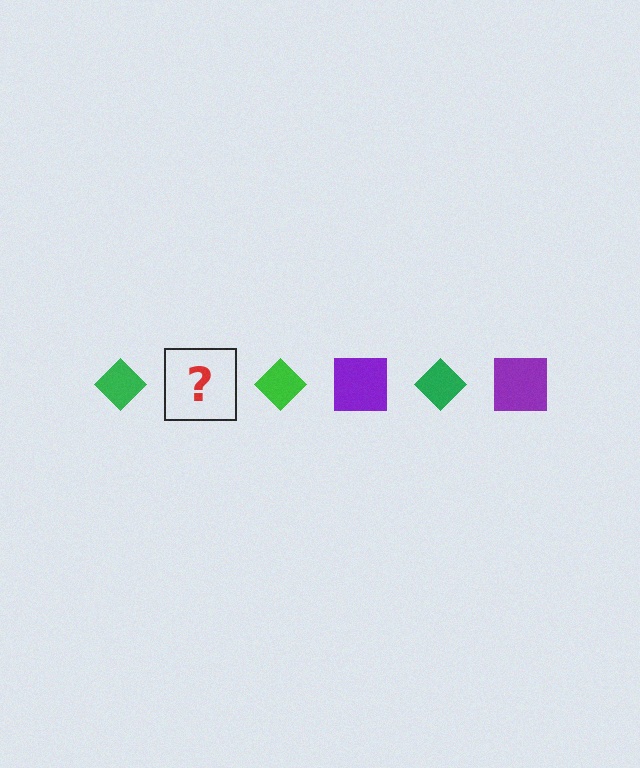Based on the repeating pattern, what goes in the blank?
The blank should be a purple square.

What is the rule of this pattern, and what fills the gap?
The rule is that the pattern alternates between green diamond and purple square. The gap should be filled with a purple square.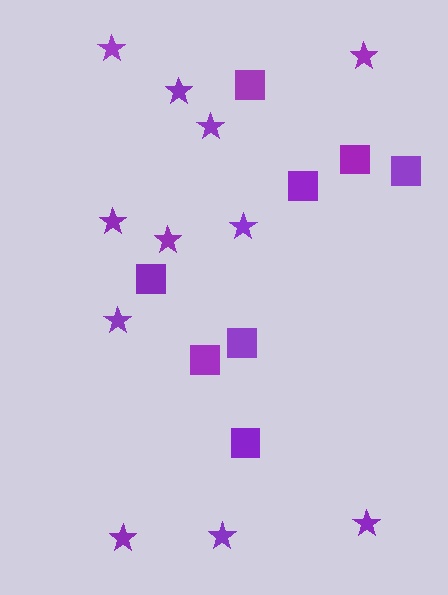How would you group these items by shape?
There are 2 groups: one group of stars (11) and one group of squares (8).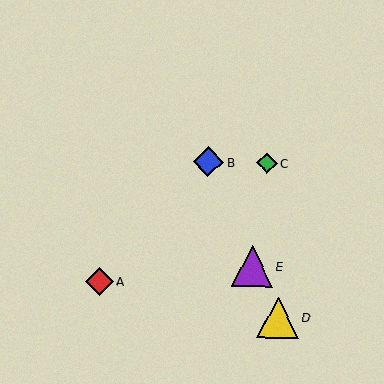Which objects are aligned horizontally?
Objects B, C are aligned horizontally.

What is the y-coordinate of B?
Object B is at y≈162.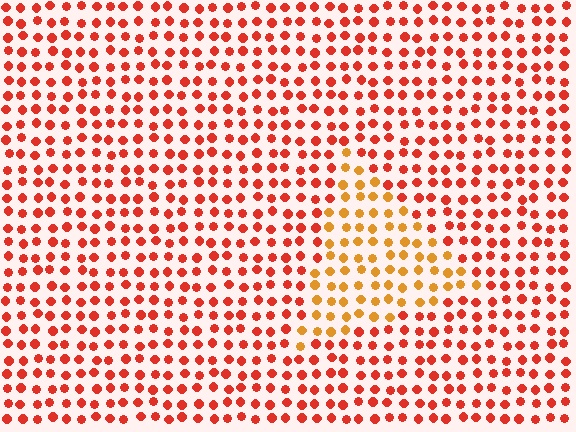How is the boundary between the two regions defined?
The boundary is defined purely by a slight shift in hue (about 33 degrees). Spacing, size, and orientation are identical on both sides.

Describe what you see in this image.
The image is filled with small red elements in a uniform arrangement. A triangle-shaped region is visible where the elements are tinted to a slightly different hue, forming a subtle color boundary.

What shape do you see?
I see a triangle.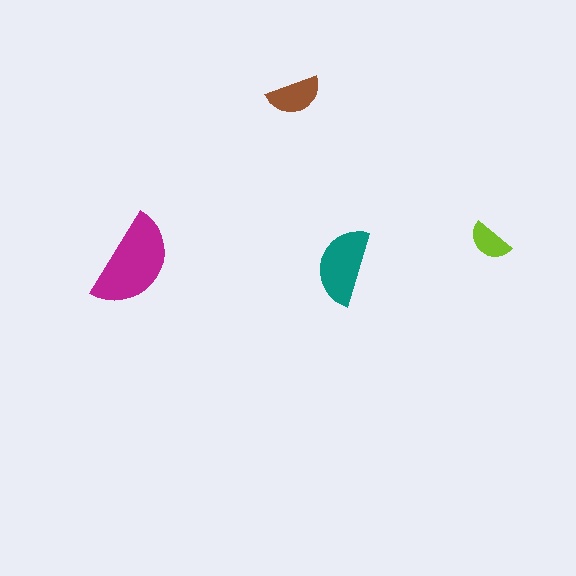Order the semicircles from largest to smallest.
the magenta one, the teal one, the brown one, the lime one.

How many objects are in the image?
There are 4 objects in the image.